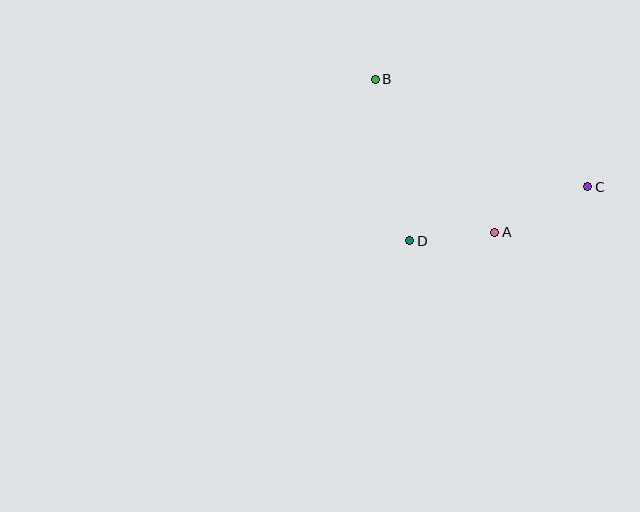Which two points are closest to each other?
Points A and D are closest to each other.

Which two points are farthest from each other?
Points B and C are farthest from each other.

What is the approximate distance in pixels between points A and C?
The distance between A and C is approximately 103 pixels.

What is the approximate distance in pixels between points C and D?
The distance between C and D is approximately 186 pixels.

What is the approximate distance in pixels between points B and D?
The distance between B and D is approximately 165 pixels.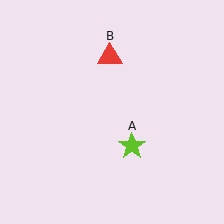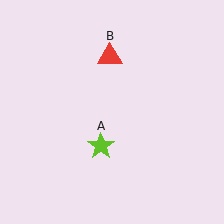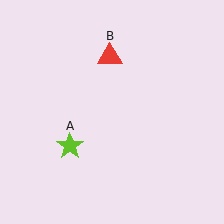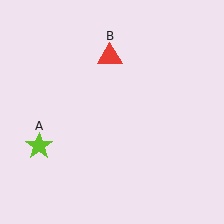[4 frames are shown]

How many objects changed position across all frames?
1 object changed position: lime star (object A).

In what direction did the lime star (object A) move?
The lime star (object A) moved left.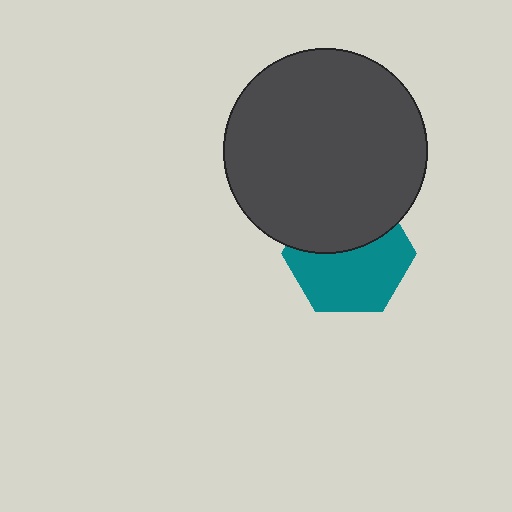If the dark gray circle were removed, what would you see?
You would see the complete teal hexagon.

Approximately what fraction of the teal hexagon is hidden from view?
Roughly 41% of the teal hexagon is hidden behind the dark gray circle.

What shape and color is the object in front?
The object in front is a dark gray circle.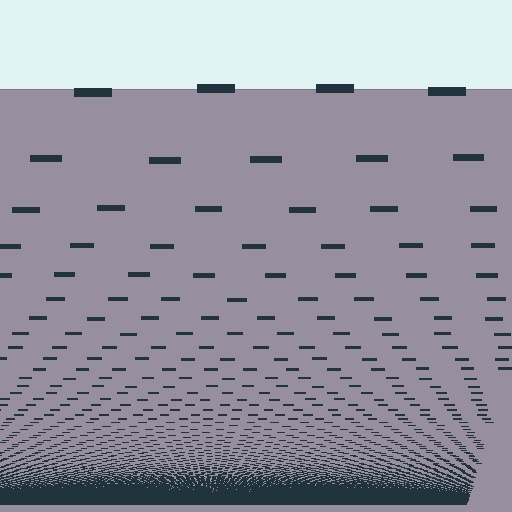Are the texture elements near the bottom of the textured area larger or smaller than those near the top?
Smaller. The gradient is inverted — elements near the bottom are smaller and denser.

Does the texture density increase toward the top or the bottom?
Density increases toward the bottom.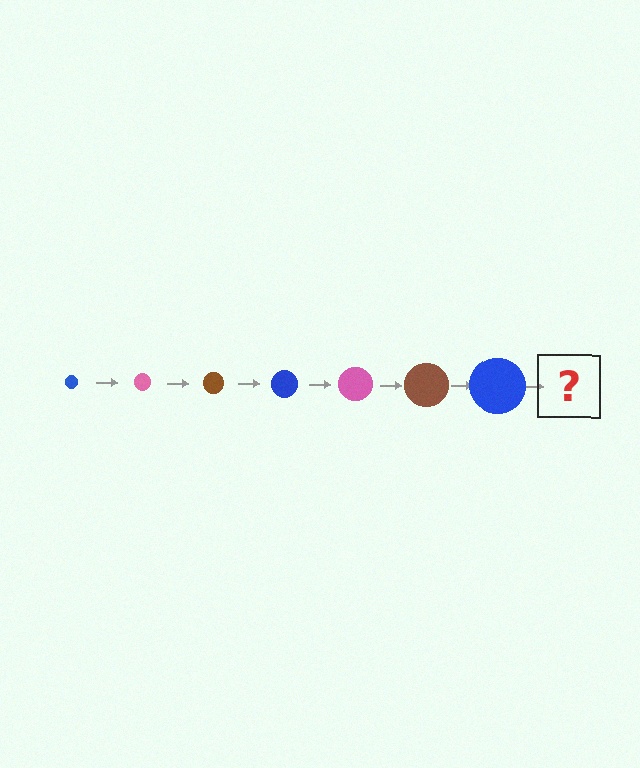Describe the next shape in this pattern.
It should be a pink circle, larger than the previous one.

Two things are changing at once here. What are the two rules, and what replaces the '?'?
The two rules are that the circle grows larger each step and the color cycles through blue, pink, and brown. The '?' should be a pink circle, larger than the previous one.